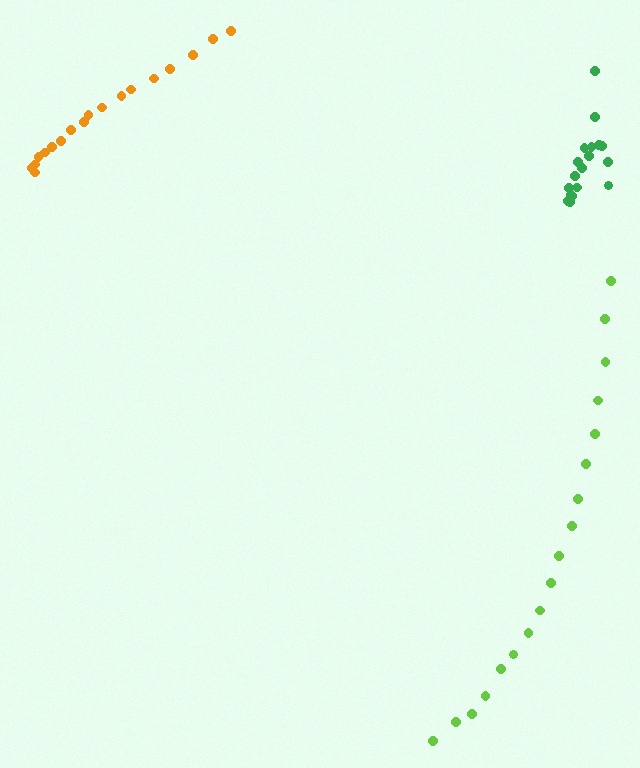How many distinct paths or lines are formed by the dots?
There are 3 distinct paths.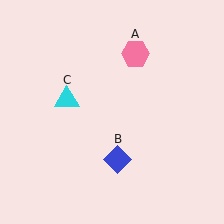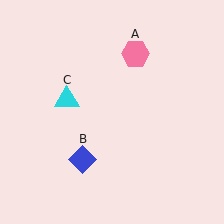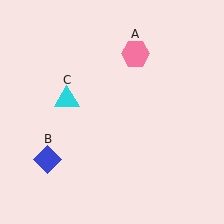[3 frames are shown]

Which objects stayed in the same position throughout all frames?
Pink hexagon (object A) and cyan triangle (object C) remained stationary.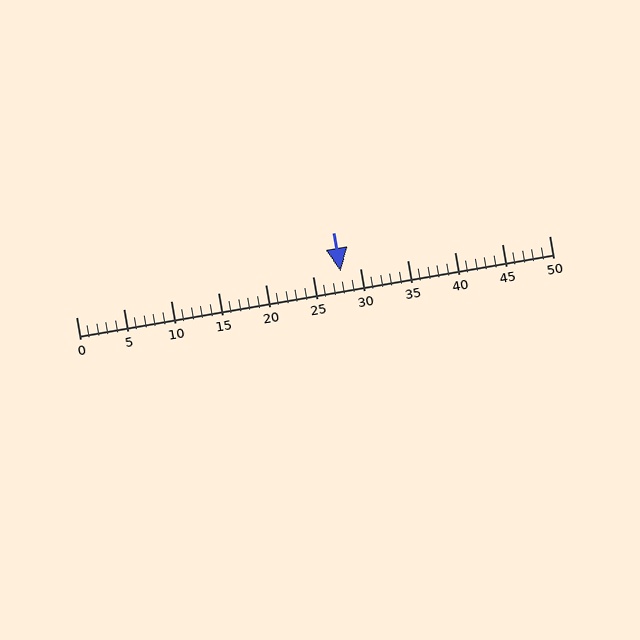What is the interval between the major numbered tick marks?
The major tick marks are spaced 5 units apart.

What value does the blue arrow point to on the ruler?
The blue arrow points to approximately 28.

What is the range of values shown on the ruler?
The ruler shows values from 0 to 50.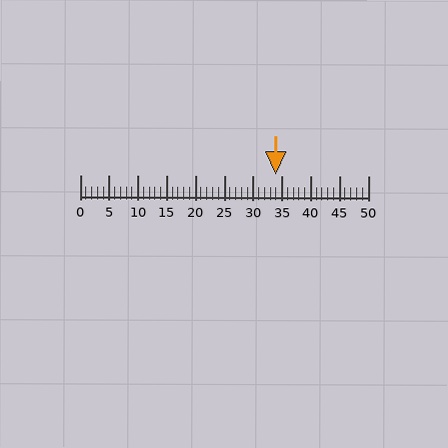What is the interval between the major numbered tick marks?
The major tick marks are spaced 5 units apart.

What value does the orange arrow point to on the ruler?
The orange arrow points to approximately 34.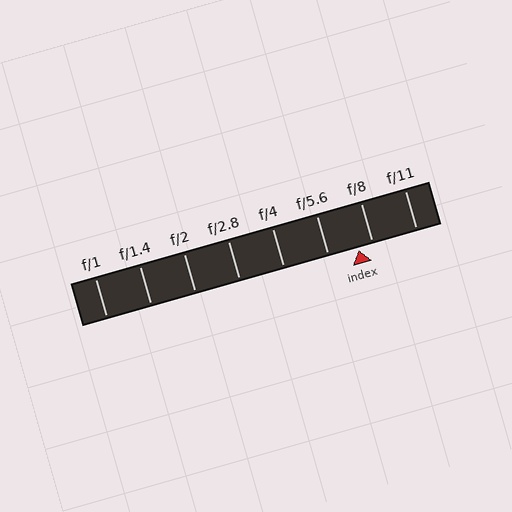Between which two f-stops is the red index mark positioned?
The index mark is between f/5.6 and f/8.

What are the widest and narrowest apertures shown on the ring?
The widest aperture shown is f/1 and the narrowest is f/11.